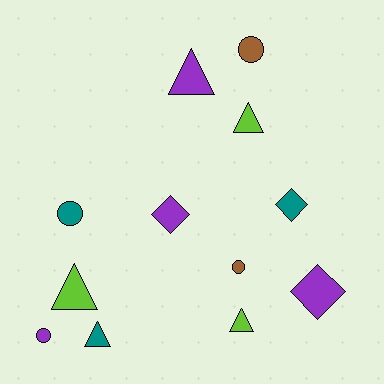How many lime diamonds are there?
There are no lime diamonds.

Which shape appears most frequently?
Triangle, with 5 objects.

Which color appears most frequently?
Purple, with 4 objects.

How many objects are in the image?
There are 12 objects.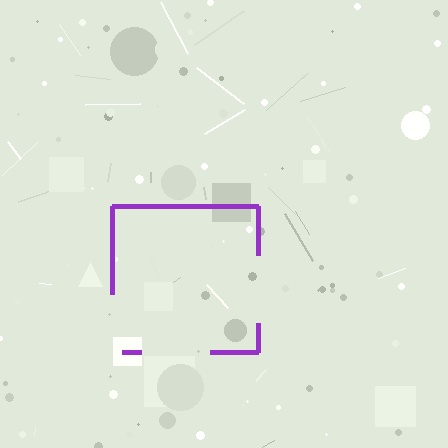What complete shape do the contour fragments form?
The contour fragments form a square.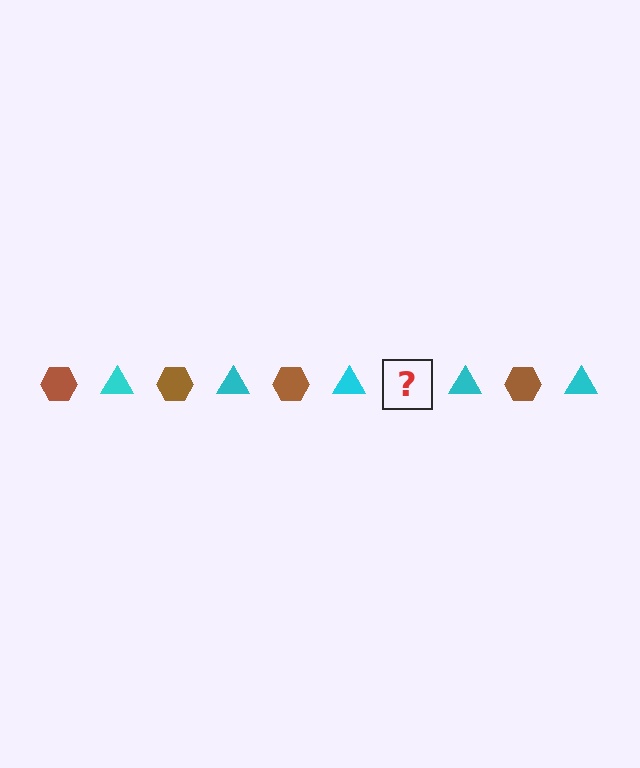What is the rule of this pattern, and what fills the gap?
The rule is that the pattern alternates between brown hexagon and cyan triangle. The gap should be filled with a brown hexagon.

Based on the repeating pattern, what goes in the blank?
The blank should be a brown hexagon.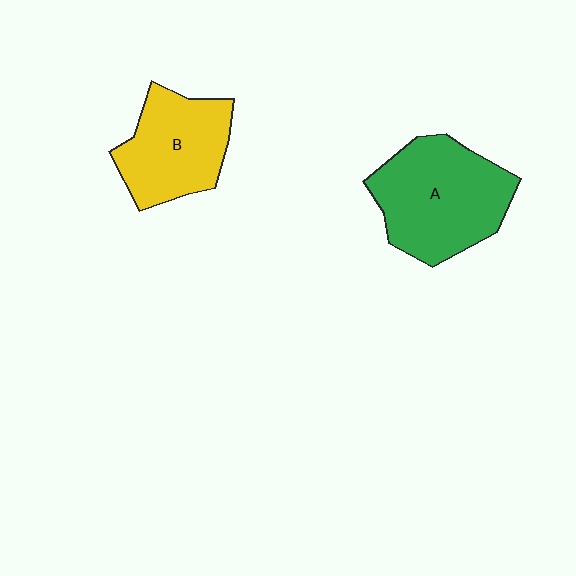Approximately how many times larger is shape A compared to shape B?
Approximately 1.3 times.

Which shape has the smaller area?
Shape B (yellow).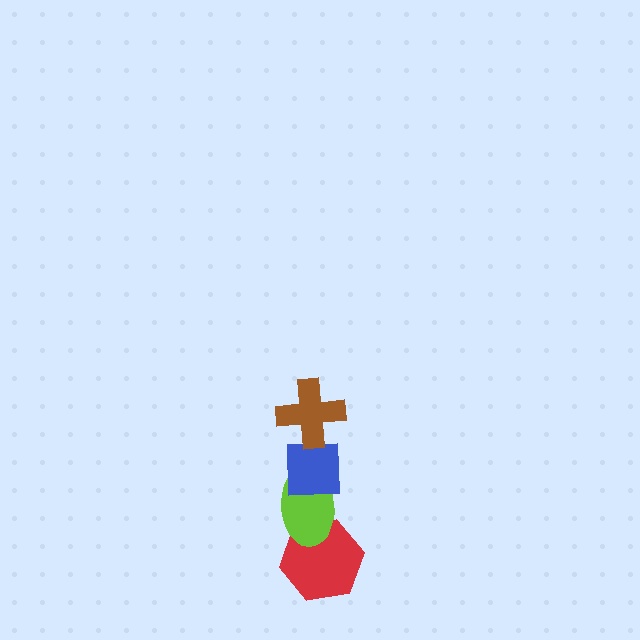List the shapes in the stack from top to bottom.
From top to bottom: the brown cross, the blue square, the lime ellipse, the red hexagon.